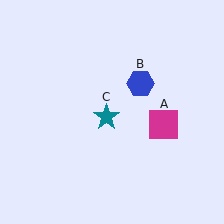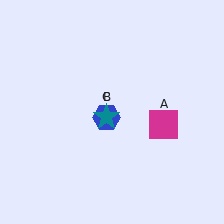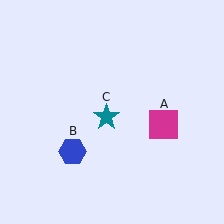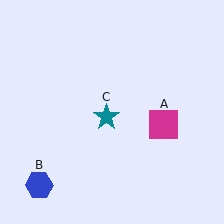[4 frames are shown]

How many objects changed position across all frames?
1 object changed position: blue hexagon (object B).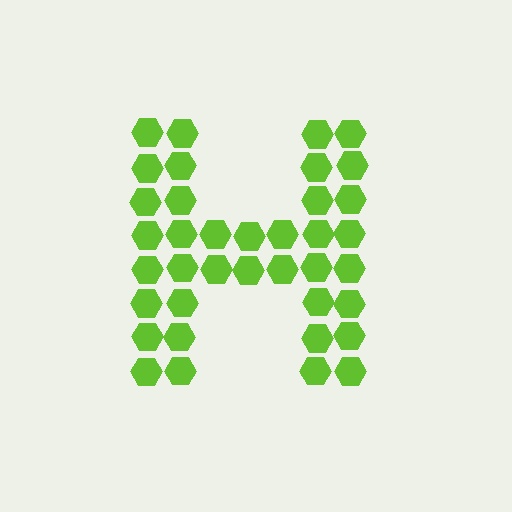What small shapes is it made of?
It is made of small hexagons.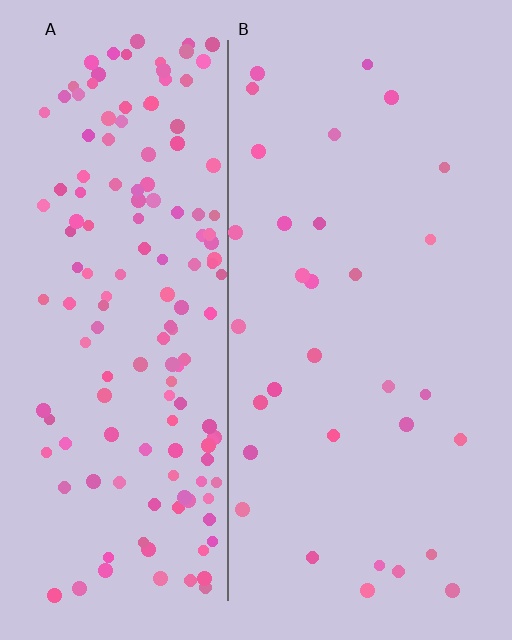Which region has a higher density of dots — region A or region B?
A (the left).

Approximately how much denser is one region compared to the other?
Approximately 4.9× — region A over region B.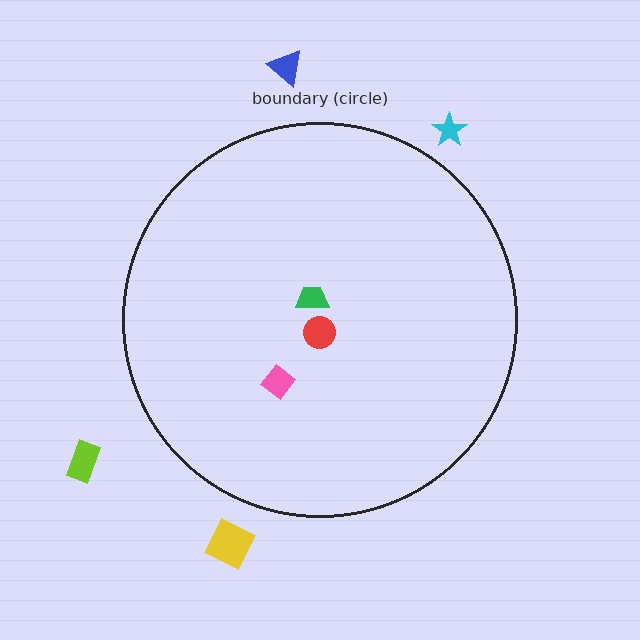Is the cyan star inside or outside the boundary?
Outside.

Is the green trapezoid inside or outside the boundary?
Inside.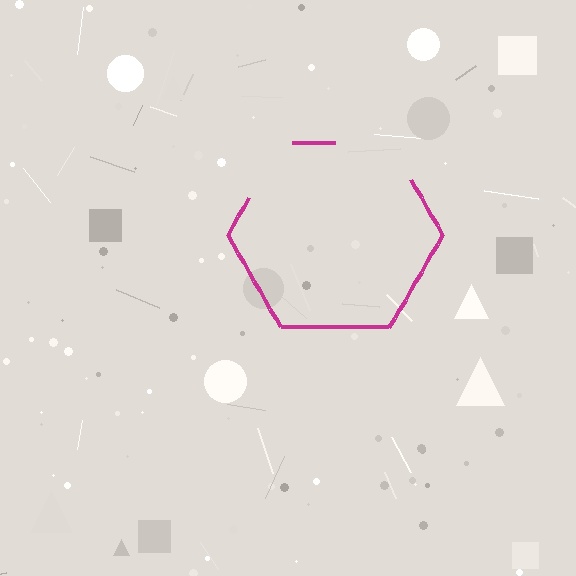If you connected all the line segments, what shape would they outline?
They would outline a hexagon.